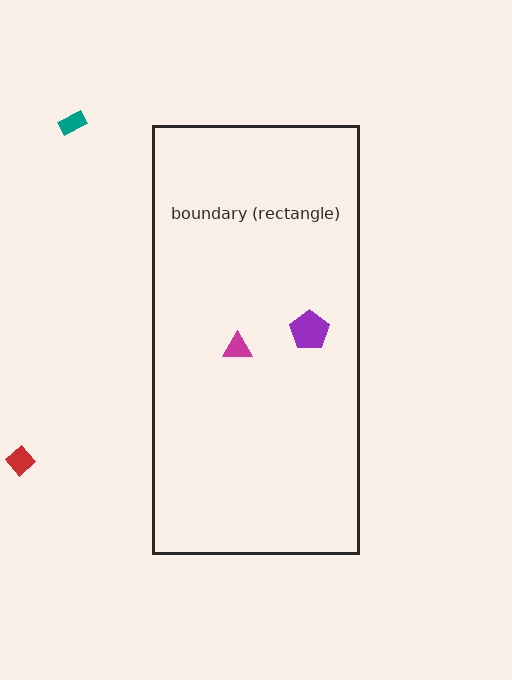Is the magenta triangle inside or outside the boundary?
Inside.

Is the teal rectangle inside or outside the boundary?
Outside.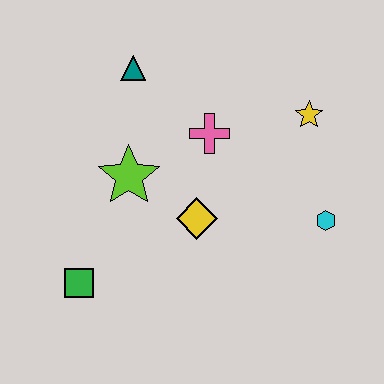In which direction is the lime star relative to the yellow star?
The lime star is to the left of the yellow star.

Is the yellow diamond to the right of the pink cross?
No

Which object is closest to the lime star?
The yellow diamond is closest to the lime star.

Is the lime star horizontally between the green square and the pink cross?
Yes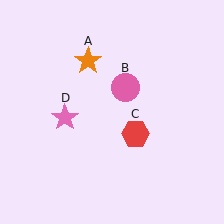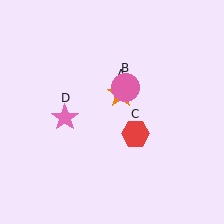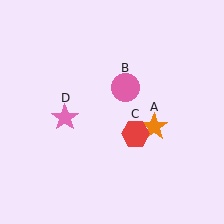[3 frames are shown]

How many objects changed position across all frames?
1 object changed position: orange star (object A).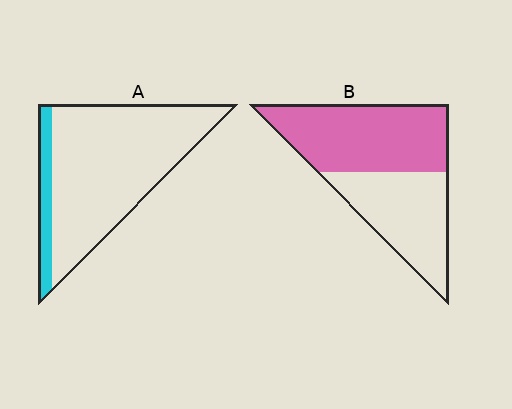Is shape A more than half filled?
No.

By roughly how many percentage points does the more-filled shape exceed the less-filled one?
By roughly 45 percentage points (B over A).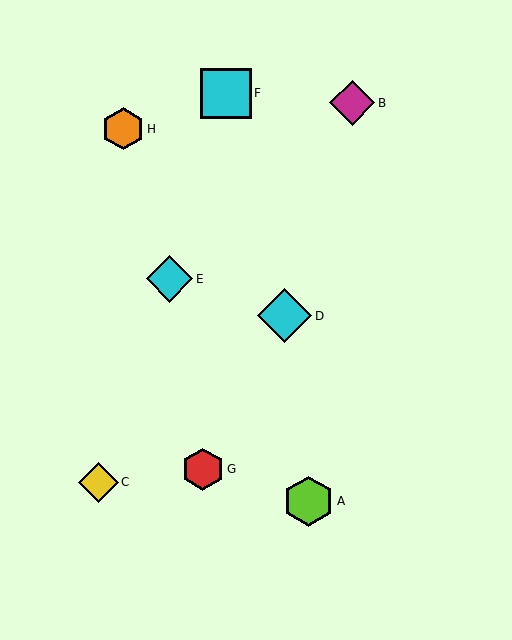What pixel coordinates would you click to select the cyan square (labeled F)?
Click at (226, 93) to select the cyan square F.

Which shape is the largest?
The cyan diamond (labeled D) is the largest.